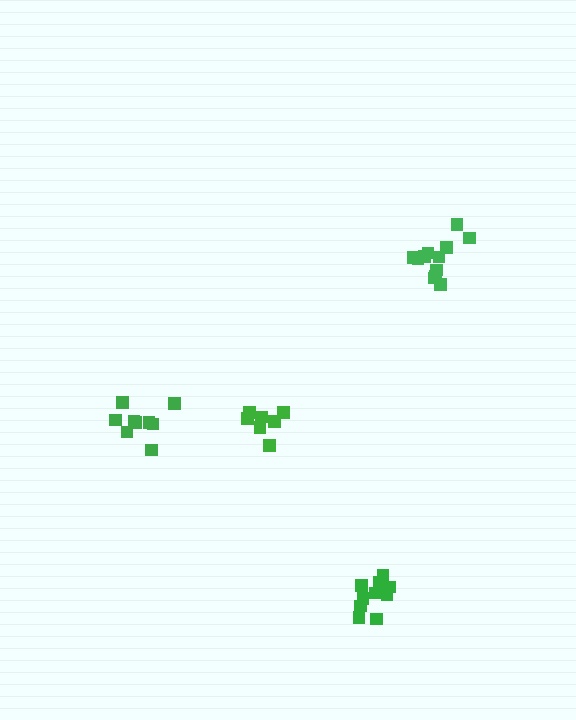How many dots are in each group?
Group 1: 8 dots, Group 2: 12 dots, Group 3: 10 dots, Group 4: 9 dots (39 total).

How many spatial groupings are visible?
There are 4 spatial groupings.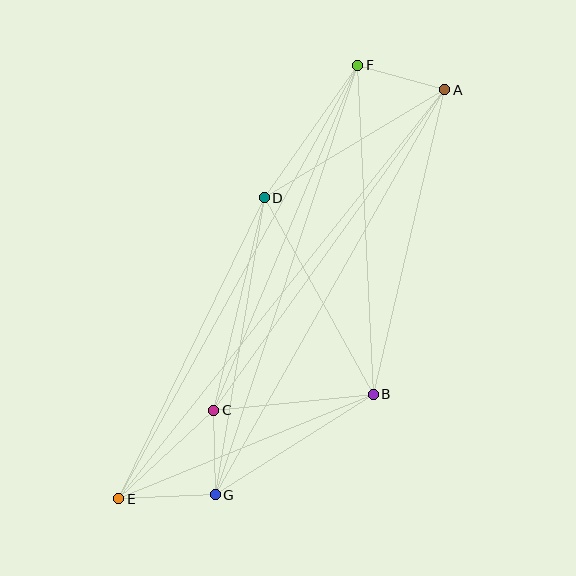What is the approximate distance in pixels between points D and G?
The distance between D and G is approximately 301 pixels.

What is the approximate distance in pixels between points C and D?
The distance between C and D is approximately 218 pixels.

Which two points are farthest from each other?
Points A and E are farthest from each other.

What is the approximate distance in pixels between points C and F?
The distance between C and F is approximately 374 pixels.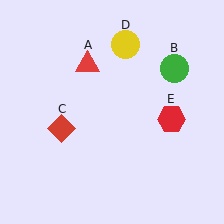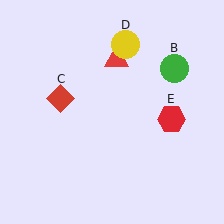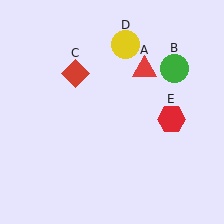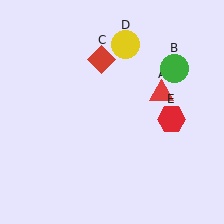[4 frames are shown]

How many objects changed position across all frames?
2 objects changed position: red triangle (object A), red diamond (object C).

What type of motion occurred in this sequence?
The red triangle (object A), red diamond (object C) rotated clockwise around the center of the scene.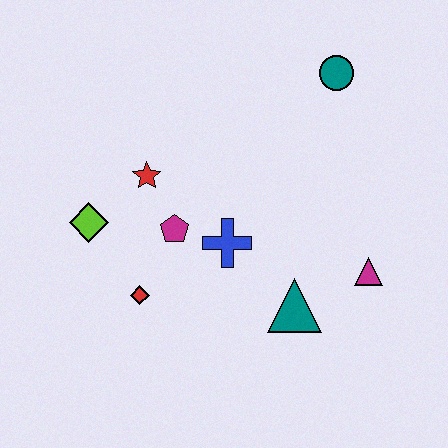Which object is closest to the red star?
The magenta pentagon is closest to the red star.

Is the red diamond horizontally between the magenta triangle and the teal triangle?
No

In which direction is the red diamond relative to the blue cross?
The red diamond is to the left of the blue cross.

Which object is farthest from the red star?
The magenta triangle is farthest from the red star.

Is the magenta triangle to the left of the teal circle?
No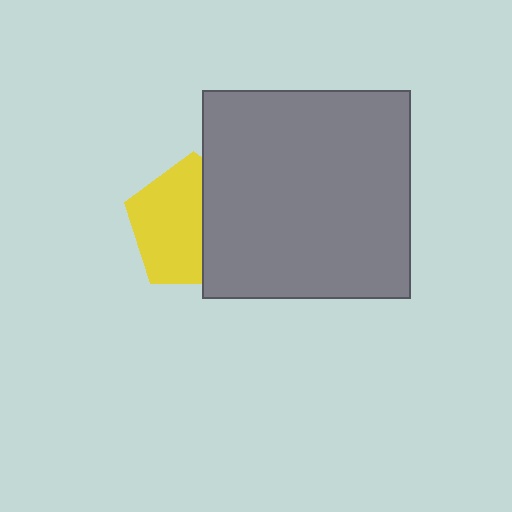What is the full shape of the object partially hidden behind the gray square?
The partially hidden object is a yellow pentagon.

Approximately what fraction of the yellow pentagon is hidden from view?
Roughly 42% of the yellow pentagon is hidden behind the gray square.